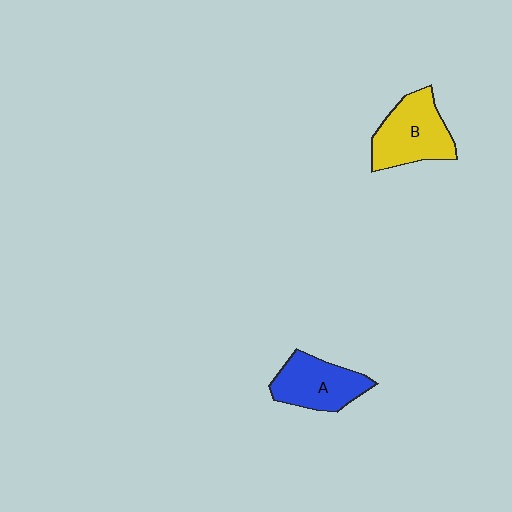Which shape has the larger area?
Shape B (yellow).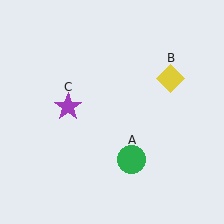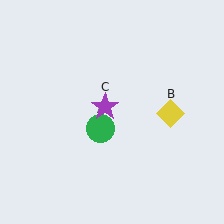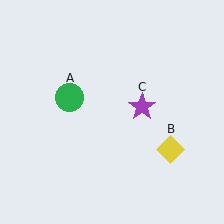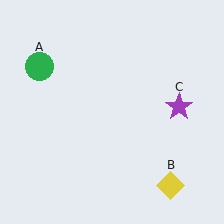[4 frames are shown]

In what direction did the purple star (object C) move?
The purple star (object C) moved right.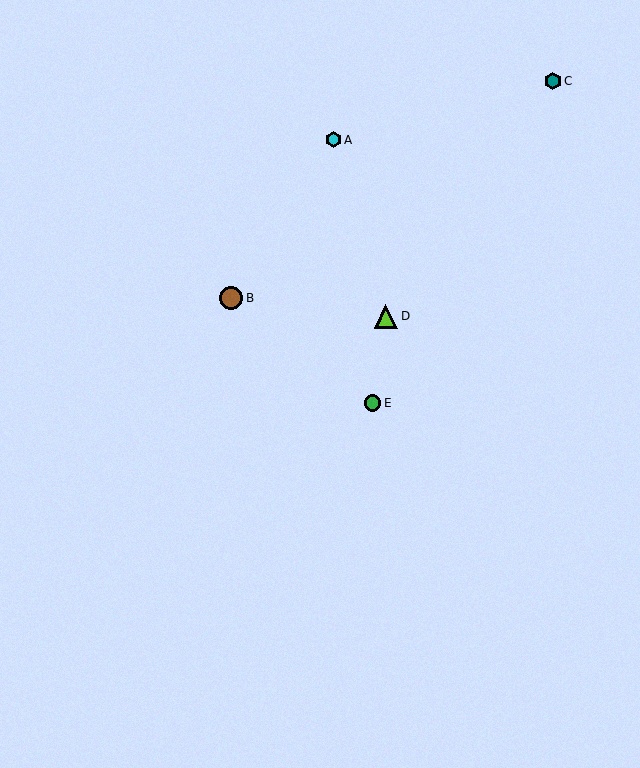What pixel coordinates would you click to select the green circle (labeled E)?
Click at (372, 403) to select the green circle E.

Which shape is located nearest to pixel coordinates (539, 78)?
The teal hexagon (labeled C) at (553, 81) is nearest to that location.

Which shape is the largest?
The lime triangle (labeled D) is the largest.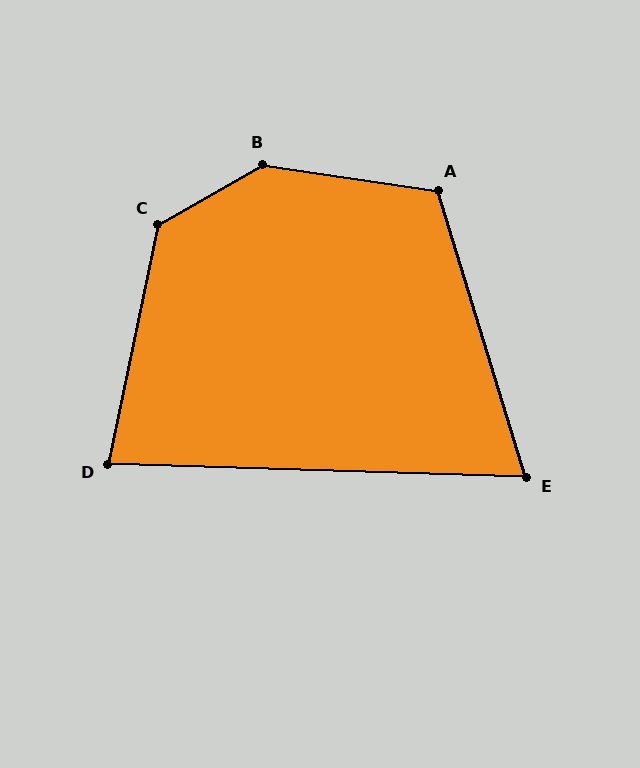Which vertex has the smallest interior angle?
E, at approximately 71 degrees.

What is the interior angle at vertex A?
Approximately 115 degrees (obtuse).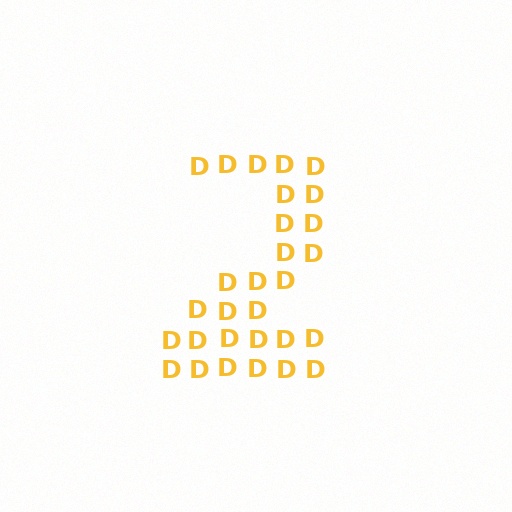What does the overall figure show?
The overall figure shows the digit 2.